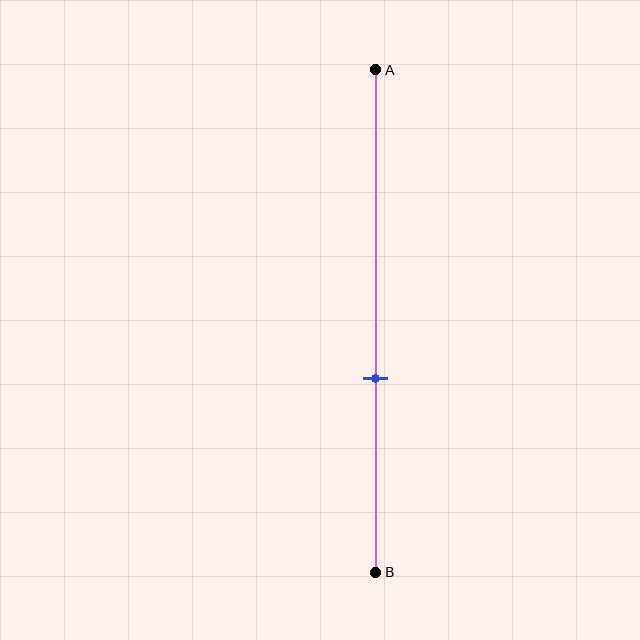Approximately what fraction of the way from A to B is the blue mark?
The blue mark is approximately 60% of the way from A to B.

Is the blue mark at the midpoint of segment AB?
No, the mark is at about 60% from A, not at the 50% midpoint.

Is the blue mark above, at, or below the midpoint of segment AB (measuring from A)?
The blue mark is below the midpoint of segment AB.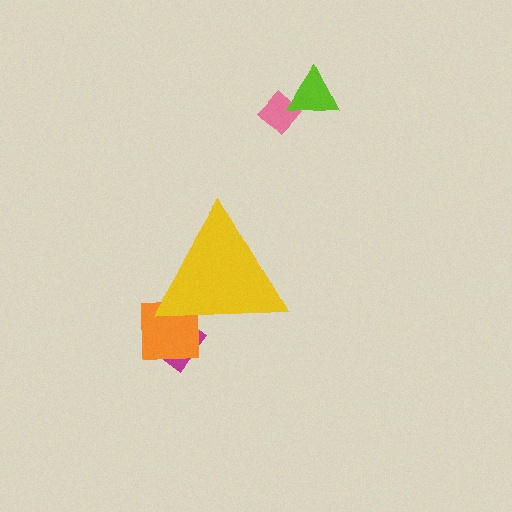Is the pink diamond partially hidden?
No, the pink diamond is fully visible.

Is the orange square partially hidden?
Yes, the orange square is partially hidden behind the yellow triangle.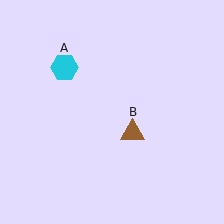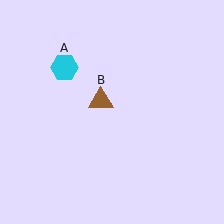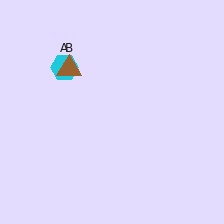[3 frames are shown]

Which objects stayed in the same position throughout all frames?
Cyan hexagon (object A) remained stationary.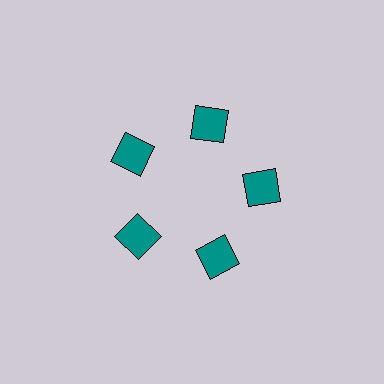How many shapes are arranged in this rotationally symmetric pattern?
There are 5 shapes, arranged in 5 groups of 1.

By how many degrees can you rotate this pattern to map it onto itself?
The pattern maps onto itself every 72 degrees of rotation.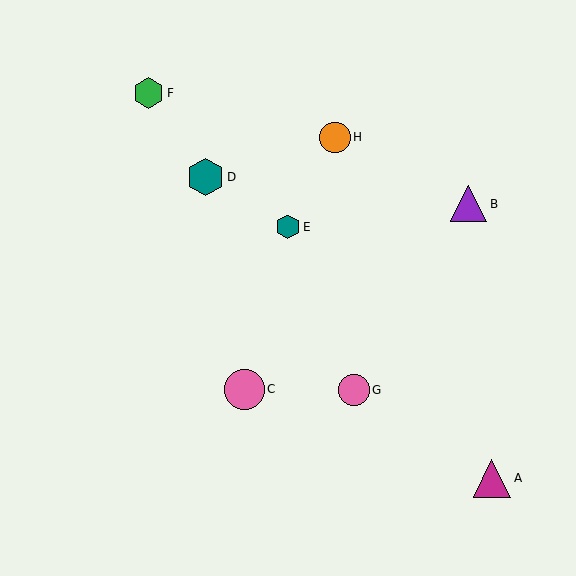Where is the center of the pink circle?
The center of the pink circle is at (245, 389).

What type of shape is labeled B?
Shape B is a purple triangle.